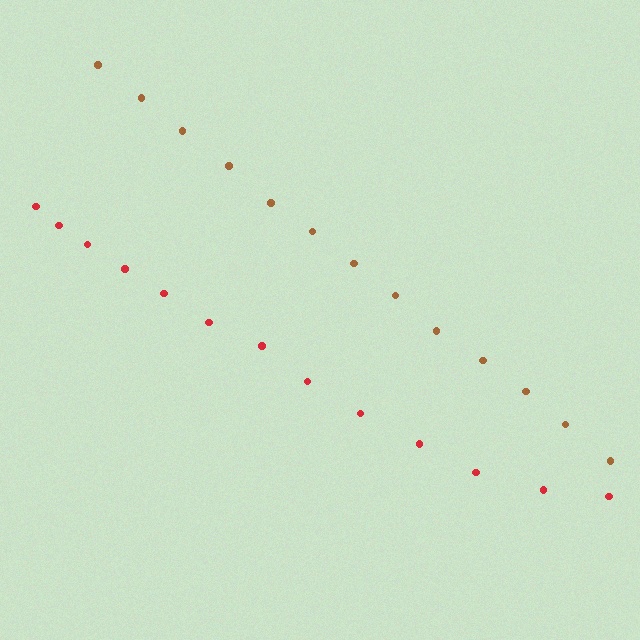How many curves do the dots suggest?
There are 2 distinct paths.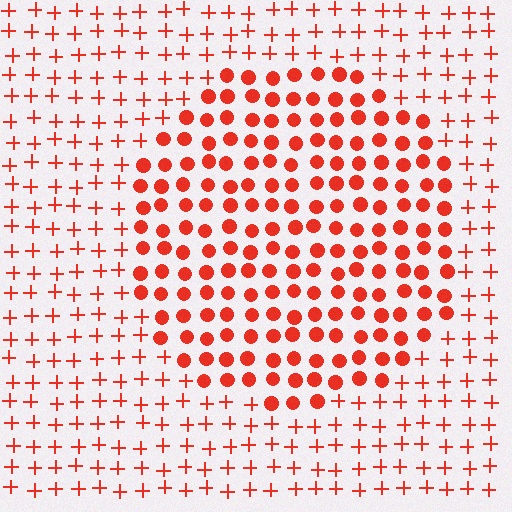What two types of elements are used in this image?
The image uses circles inside the circle region and plus signs outside it.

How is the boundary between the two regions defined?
The boundary is defined by a change in element shape: circles inside vs. plus signs outside. All elements share the same color and spacing.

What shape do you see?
I see a circle.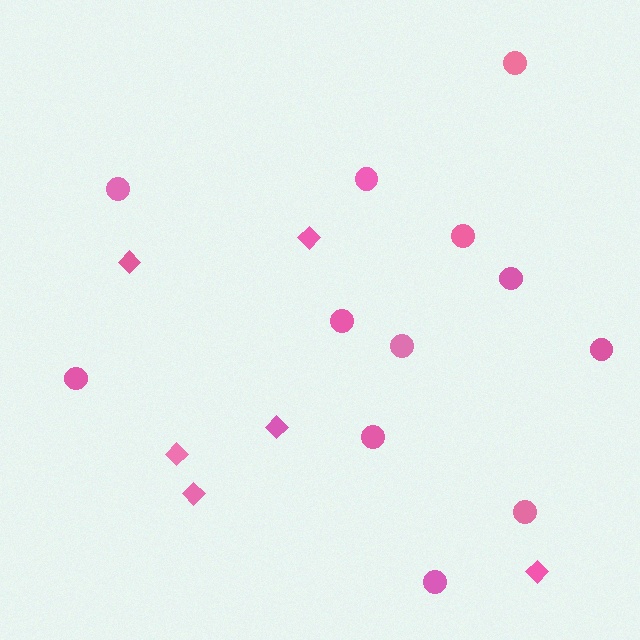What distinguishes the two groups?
There are 2 groups: one group of diamonds (6) and one group of circles (12).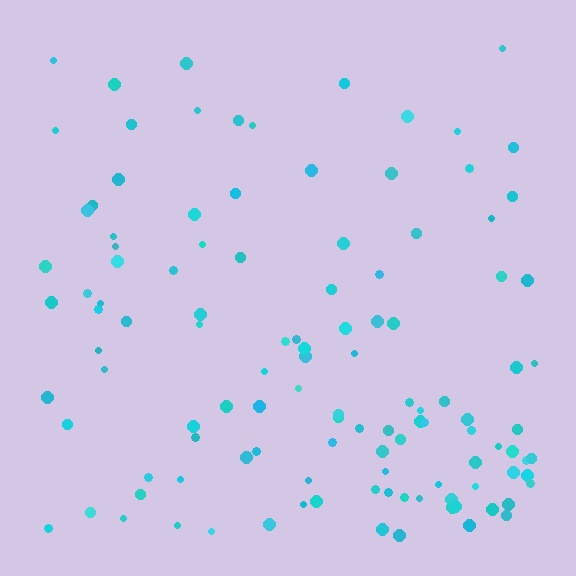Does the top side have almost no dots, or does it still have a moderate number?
Still a moderate number, just noticeably fewer than the bottom.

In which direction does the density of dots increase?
From top to bottom, with the bottom side densest.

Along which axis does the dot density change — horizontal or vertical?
Vertical.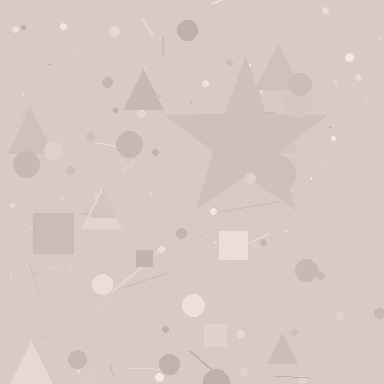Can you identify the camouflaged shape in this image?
The camouflaged shape is a star.